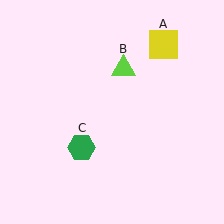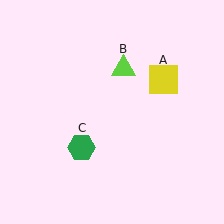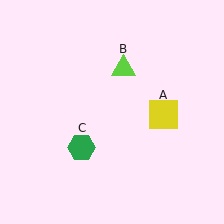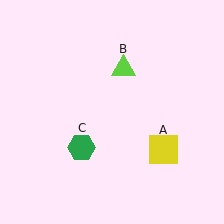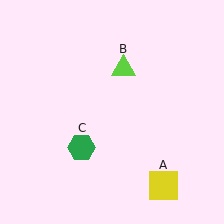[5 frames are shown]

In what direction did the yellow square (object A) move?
The yellow square (object A) moved down.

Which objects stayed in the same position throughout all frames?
Lime triangle (object B) and green hexagon (object C) remained stationary.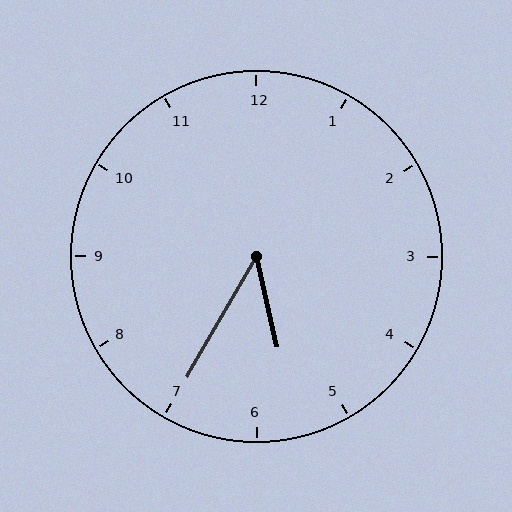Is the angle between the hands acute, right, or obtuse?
It is acute.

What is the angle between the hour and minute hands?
Approximately 42 degrees.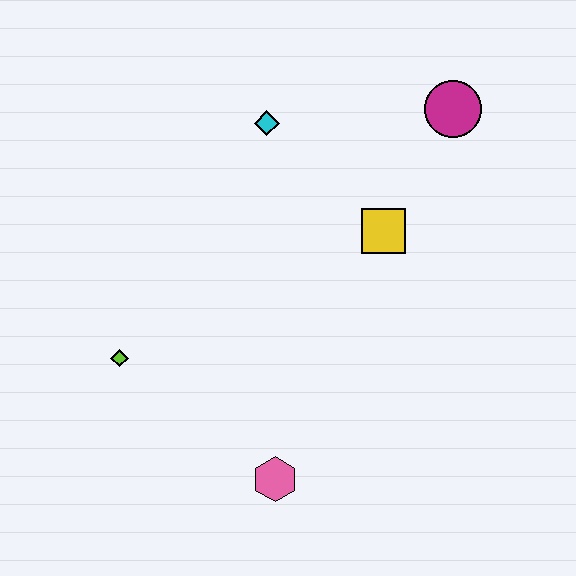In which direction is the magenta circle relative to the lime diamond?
The magenta circle is to the right of the lime diamond.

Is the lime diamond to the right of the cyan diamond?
No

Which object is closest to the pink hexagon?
The lime diamond is closest to the pink hexagon.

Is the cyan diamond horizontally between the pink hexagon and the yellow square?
No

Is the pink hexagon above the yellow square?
No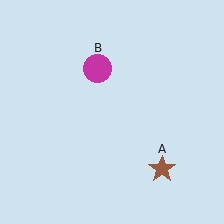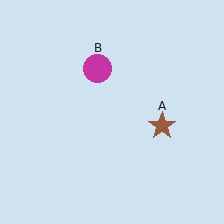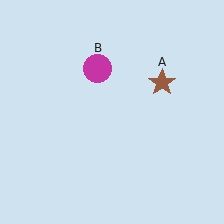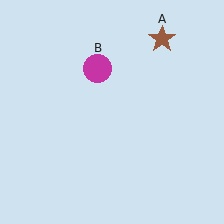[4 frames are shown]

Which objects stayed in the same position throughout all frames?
Magenta circle (object B) remained stationary.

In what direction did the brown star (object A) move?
The brown star (object A) moved up.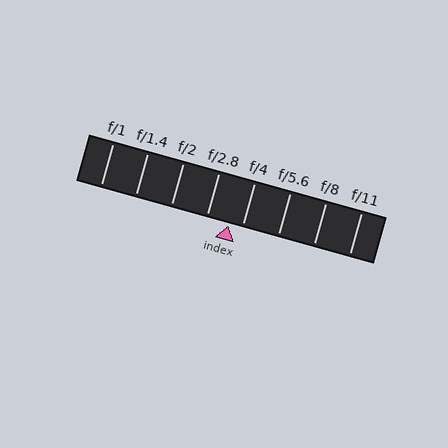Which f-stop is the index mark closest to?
The index mark is closest to f/4.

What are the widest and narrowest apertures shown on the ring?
The widest aperture shown is f/1 and the narrowest is f/11.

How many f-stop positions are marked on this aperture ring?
There are 8 f-stop positions marked.